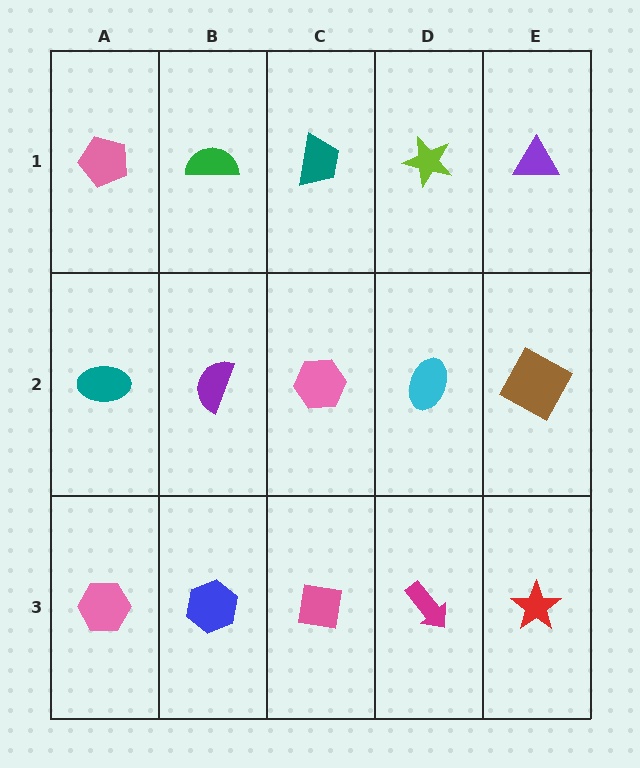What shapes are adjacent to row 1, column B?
A purple semicircle (row 2, column B), a pink pentagon (row 1, column A), a teal trapezoid (row 1, column C).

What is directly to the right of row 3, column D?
A red star.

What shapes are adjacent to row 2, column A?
A pink pentagon (row 1, column A), a pink hexagon (row 3, column A), a purple semicircle (row 2, column B).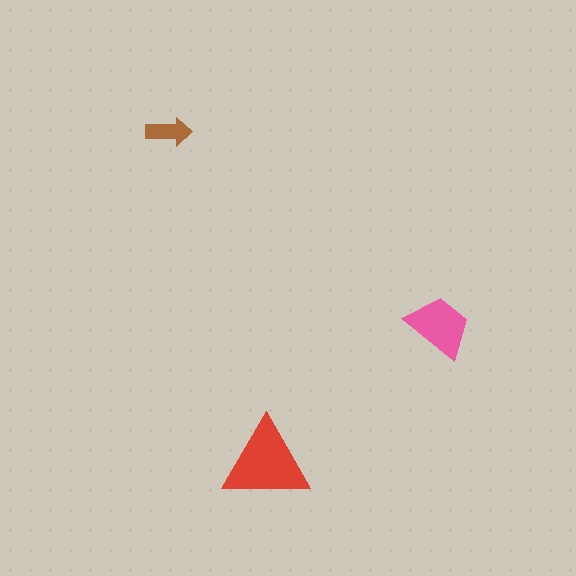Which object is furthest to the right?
The pink trapezoid is rightmost.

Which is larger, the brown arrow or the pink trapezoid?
The pink trapezoid.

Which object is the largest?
The red triangle.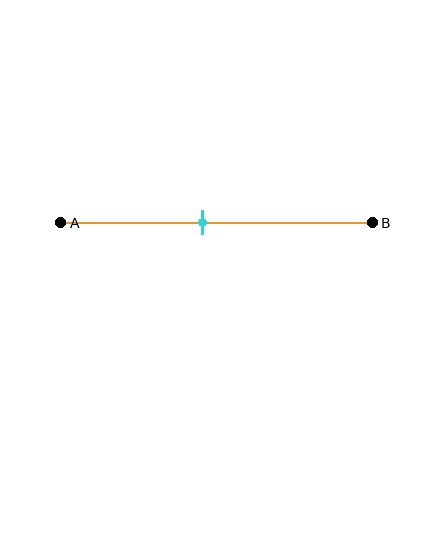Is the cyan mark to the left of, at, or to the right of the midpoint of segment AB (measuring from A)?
The cyan mark is to the left of the midpoint of segment AB.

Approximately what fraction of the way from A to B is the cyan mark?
The cyan mark is approximately 45% of the way from A to B.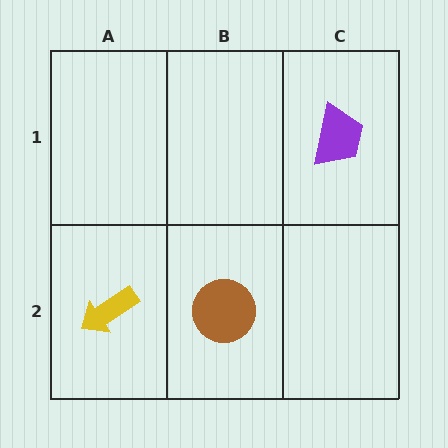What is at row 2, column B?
A brown circle.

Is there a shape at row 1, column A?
No, that cell is empty.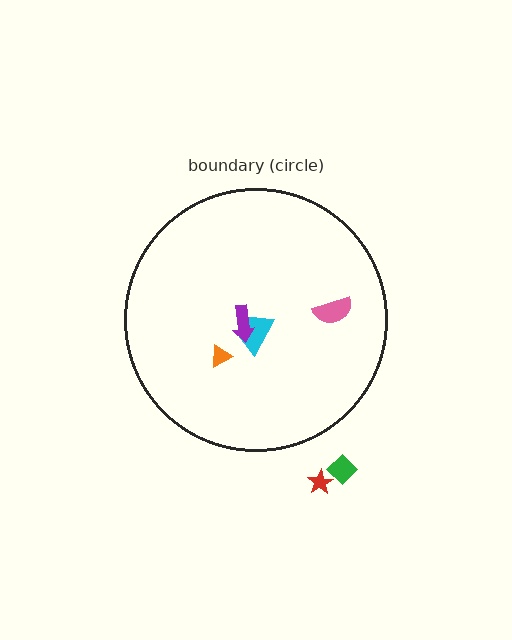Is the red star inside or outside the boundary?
Outside.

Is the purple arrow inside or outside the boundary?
Inside.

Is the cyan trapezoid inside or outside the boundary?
Inside.